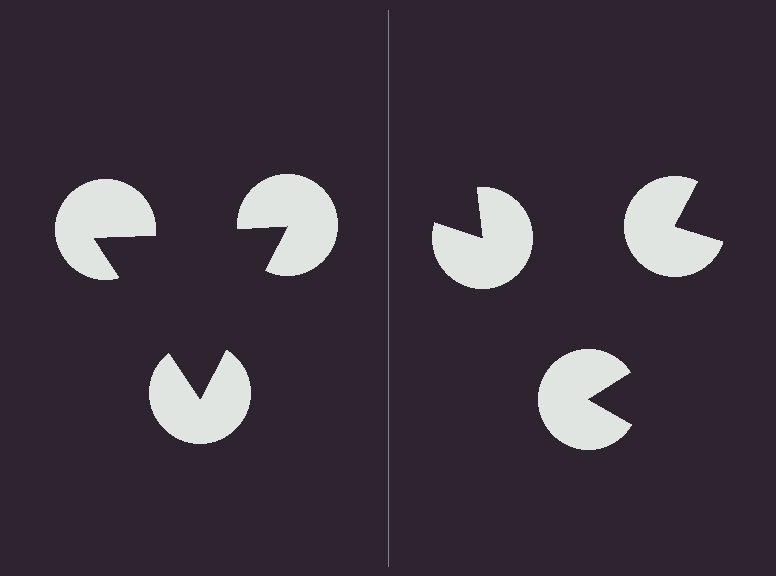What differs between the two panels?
The pac-man discs are positioned identically on both sides; only the wedge orientations differ. On the left they align to a triangle; on the right they are misaligned.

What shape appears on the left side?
An illusory triangle.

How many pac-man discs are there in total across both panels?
6 — 3 on each side.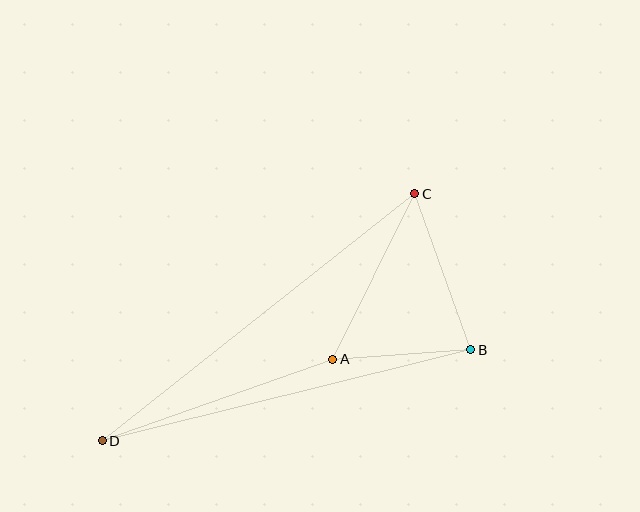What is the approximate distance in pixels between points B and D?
The distance between B and D is approximately 379 pixels.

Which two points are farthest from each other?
Points C and D are farthest from each other.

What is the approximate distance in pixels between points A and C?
The distance between A and C is approximately 185 pixels.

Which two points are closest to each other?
Points A and B are closest to each other.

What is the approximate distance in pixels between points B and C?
The distance between B and C is approximately 165 pixels.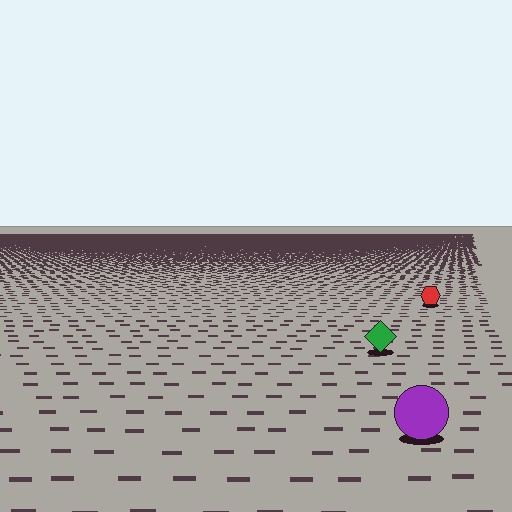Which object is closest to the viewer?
The purple circle is closest. The texture marks near it are larger and more spread out.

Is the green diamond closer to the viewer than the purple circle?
No. The purple circle is closer — you can tell from the texture gradient: the ground texture is coarser near it.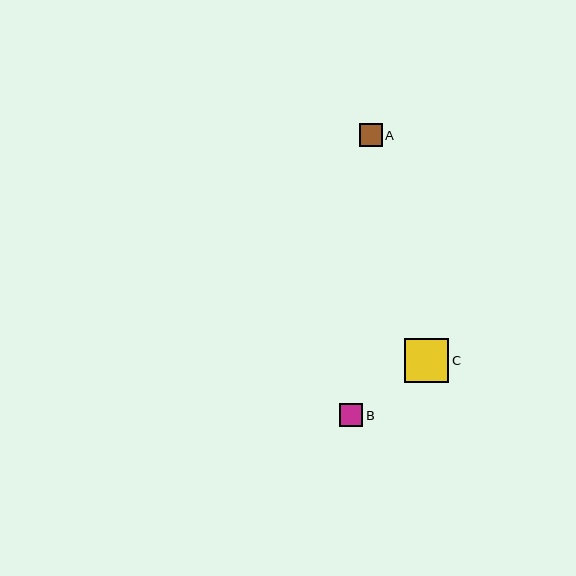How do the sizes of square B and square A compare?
Square B and square A are approximately the same size.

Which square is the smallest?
Square A is the smallest with a size of approximately 23 pixels.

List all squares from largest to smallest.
From largest to smallest: C, B, A.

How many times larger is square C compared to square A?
Square C is approximately 1.9 times the size of square A.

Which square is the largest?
Square C is the largest with a size of approximately 44 pixels.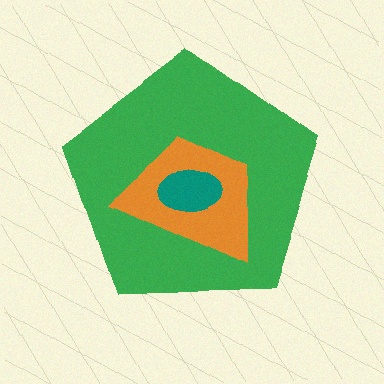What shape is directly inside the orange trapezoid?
The teal ellipse.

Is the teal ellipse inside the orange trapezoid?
Yes.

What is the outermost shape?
The green pentagon.